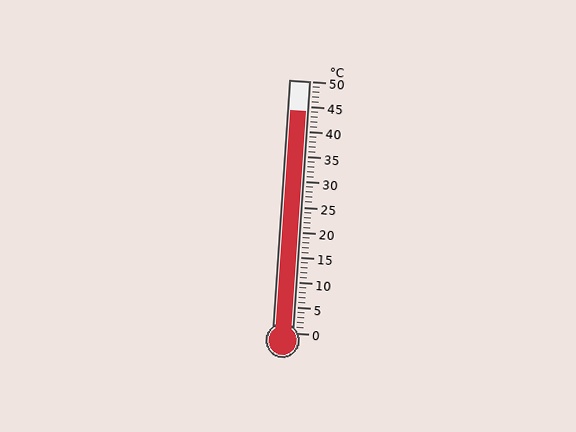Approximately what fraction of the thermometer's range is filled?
The thermometer is filled to approximately 90% of its range.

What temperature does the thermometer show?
The thermometer shows approximately 44°C.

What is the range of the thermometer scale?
The thermometer scale ranges from 0°C to 50°C.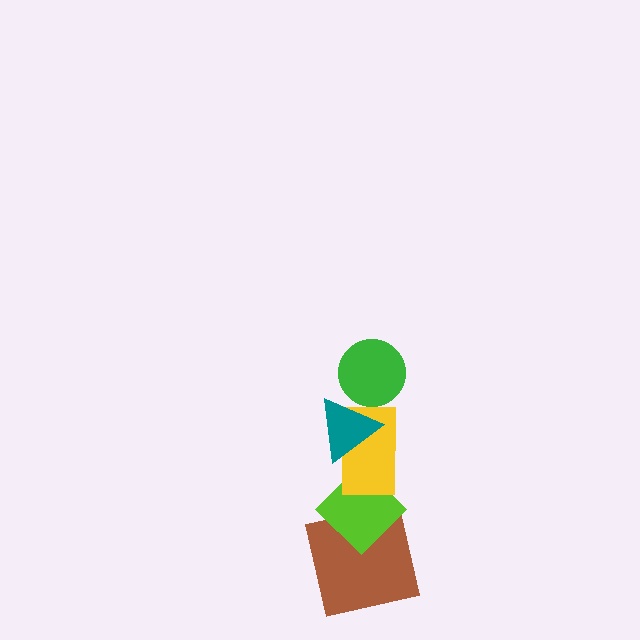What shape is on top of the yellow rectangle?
The teal triangle is on top of the yellow rectangle.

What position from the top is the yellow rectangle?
The yellow rectangle is 3rd from the top.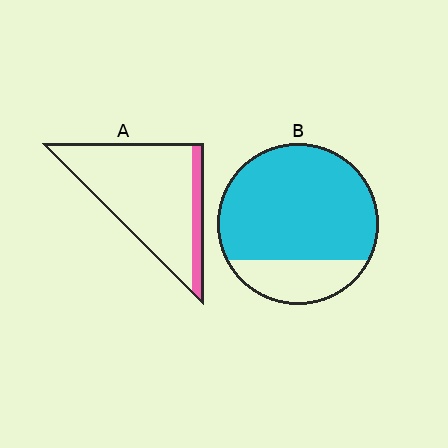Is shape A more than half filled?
No.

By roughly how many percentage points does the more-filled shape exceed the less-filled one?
By roughly 65 percentage points (B over A).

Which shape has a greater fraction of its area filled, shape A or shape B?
Shape B.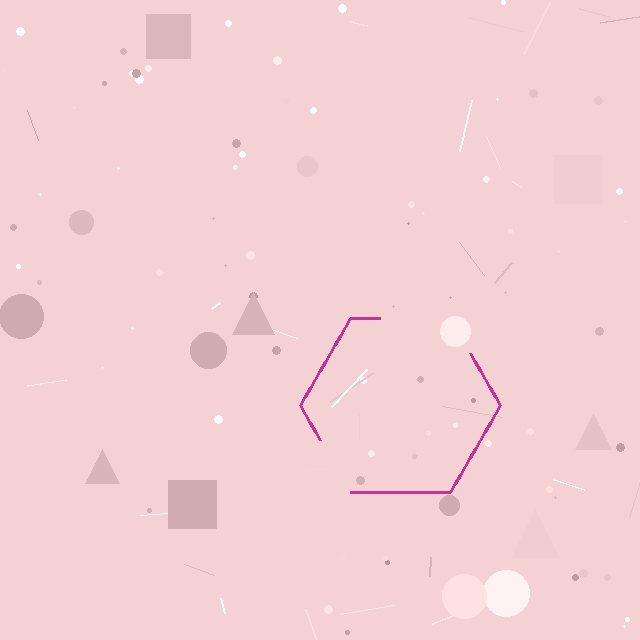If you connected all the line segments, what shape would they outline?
They would outline a hexagon.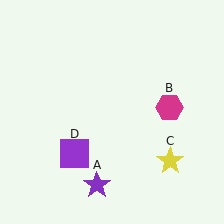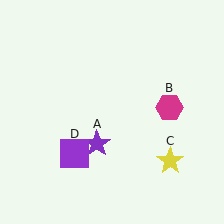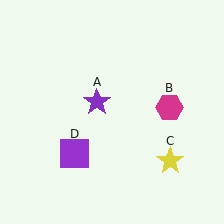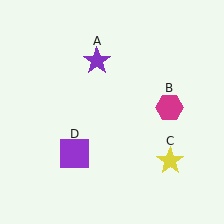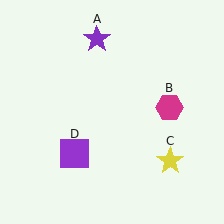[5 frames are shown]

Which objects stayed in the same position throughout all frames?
Magenta hexagon (object B) and yellow star (object C) and purple square (object D) remained stationary.